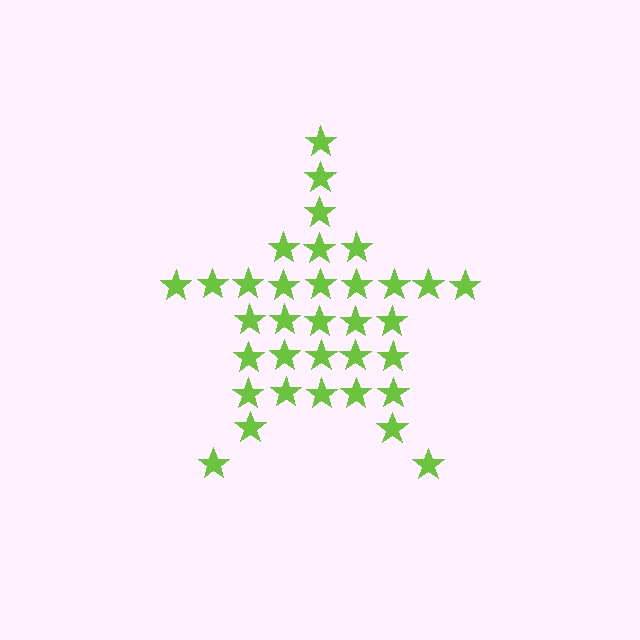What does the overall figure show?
The overall figure shows a star.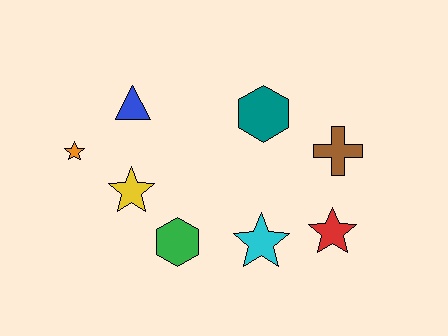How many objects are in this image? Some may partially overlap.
There are 8 objects.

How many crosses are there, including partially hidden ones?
There is 1 cross.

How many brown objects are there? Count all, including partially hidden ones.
There is 1 brown object.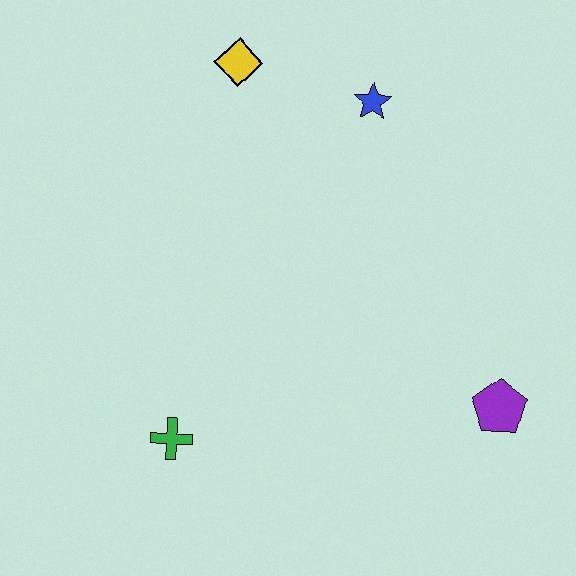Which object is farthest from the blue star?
The green cross is farthest from the blue star.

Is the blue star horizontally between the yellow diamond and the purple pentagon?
Yes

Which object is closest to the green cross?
The purple pentagon is closest to the green cross.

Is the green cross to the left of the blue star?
Yes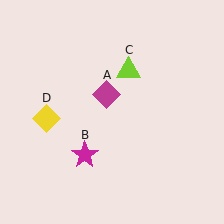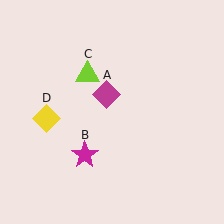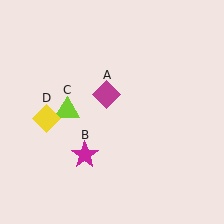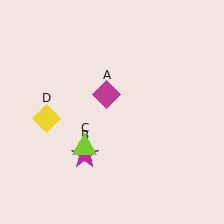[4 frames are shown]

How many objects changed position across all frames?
1 object changed position: lime triangle (object C).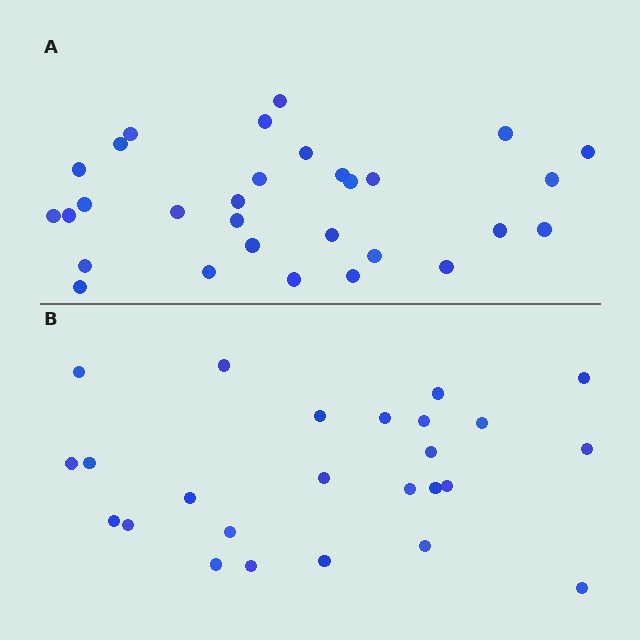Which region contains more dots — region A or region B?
Region A (the top region) has more dots.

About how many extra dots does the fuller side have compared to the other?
Region A has about 5 more dots than region B.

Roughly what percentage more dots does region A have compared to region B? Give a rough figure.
About 20% more.